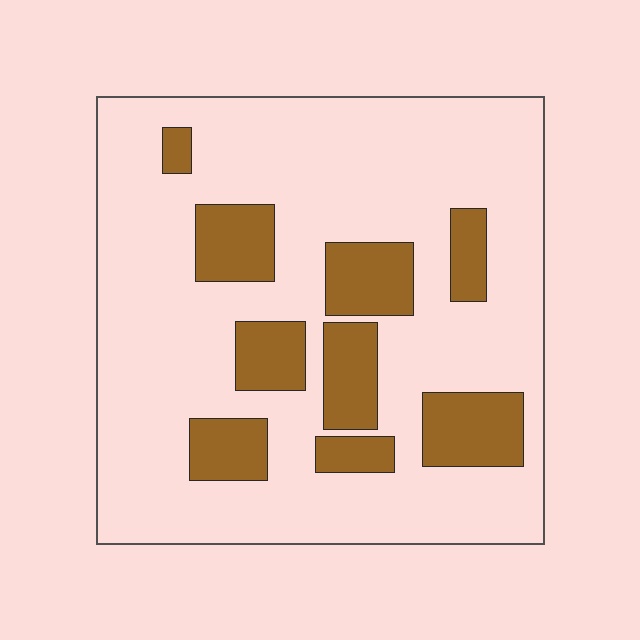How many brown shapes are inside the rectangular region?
9.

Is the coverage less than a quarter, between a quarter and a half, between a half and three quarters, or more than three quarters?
Less than a quarter.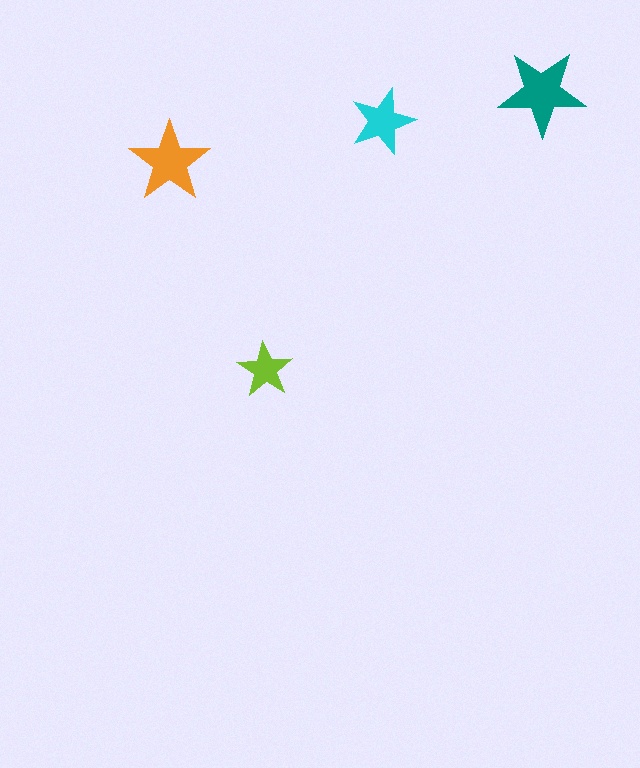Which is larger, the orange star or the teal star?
The teal one.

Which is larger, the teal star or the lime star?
The teal one.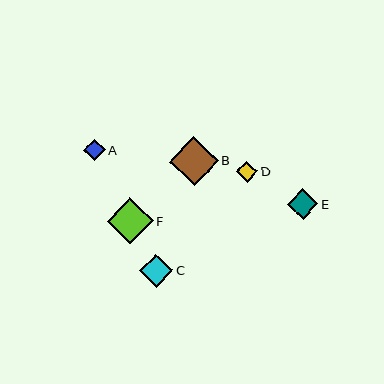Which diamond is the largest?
Diamond B is the largest with a size of approximately 49 pixels.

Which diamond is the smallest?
Diamond A is the smallest with a size of approximately 21 pixels.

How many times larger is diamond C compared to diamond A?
Diamond C is approximately 1.6 times the size of diamond A.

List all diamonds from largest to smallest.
From largest to smallest: B, F, C, E, D, A.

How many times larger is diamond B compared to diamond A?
Diamond B is approximately 2.3 times the size of diamond A.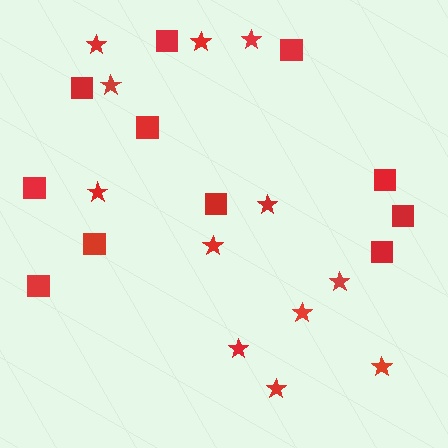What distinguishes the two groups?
There are 2 groups: one group of stars (12) and one group of squares (11).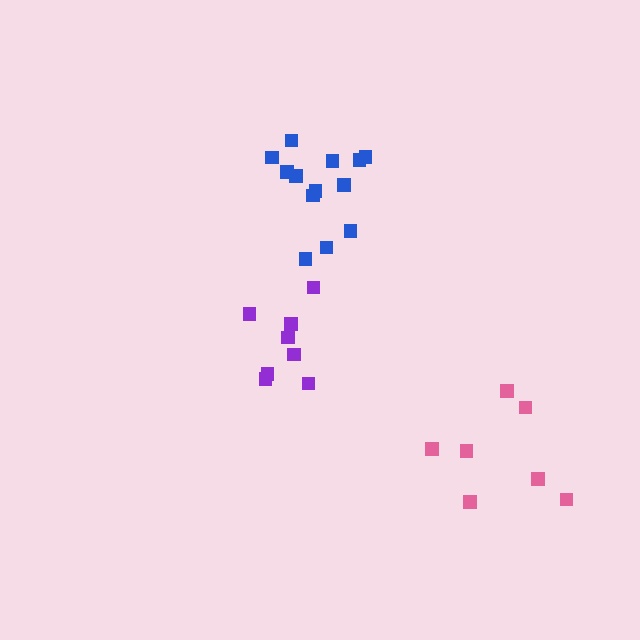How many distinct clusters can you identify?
There are 3 distinct clusters.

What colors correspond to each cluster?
The clusters are colored: purple, blue, pink.